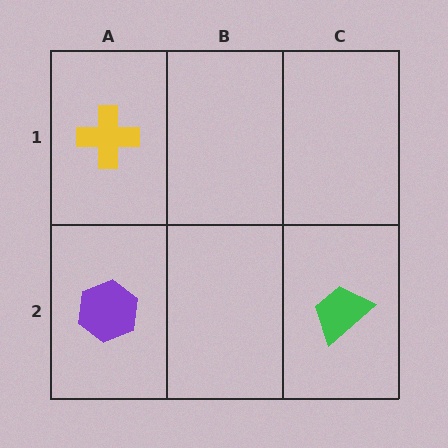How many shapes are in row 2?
2 shapes.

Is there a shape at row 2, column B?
No, that cell is empty.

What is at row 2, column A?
A purple hexagon.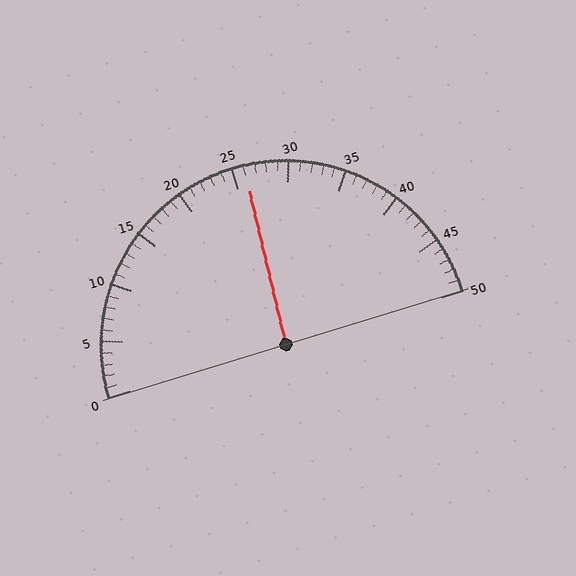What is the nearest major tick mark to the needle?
The nearest major tick mark is 25.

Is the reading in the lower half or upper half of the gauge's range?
The reading is in the upper half of the range (0 to 50).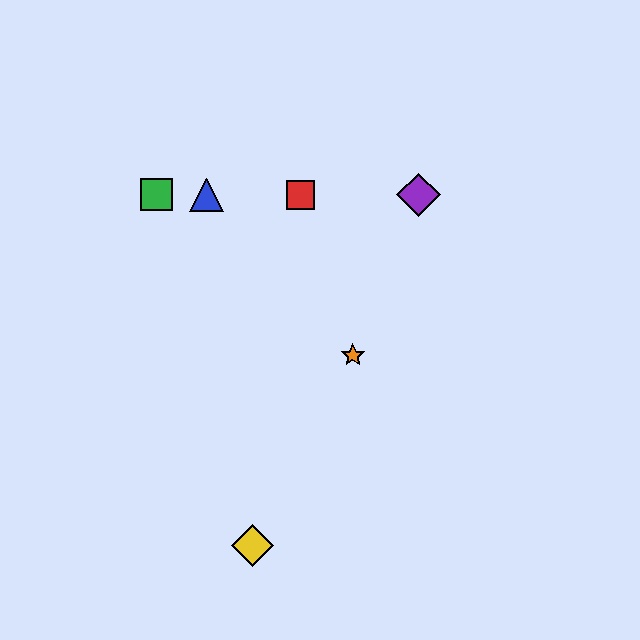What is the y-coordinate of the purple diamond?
The purple diamond is at y≈195.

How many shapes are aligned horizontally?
4 shapes (the red square, the blue triangle, the green square, the purple diamond) are aligned horizontally.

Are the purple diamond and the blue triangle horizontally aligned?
Yes, both are at y≈195.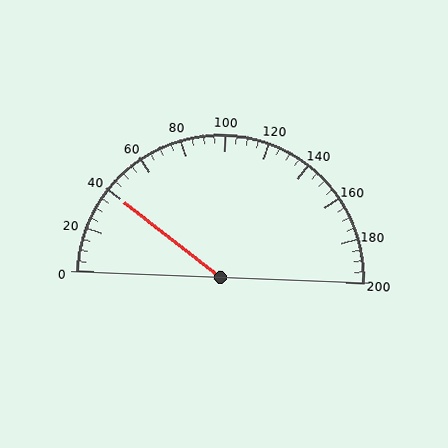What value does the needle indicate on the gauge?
The needle indicates approximately 40.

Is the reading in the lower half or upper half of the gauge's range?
The reading is in the lower half of the range (0 to 200).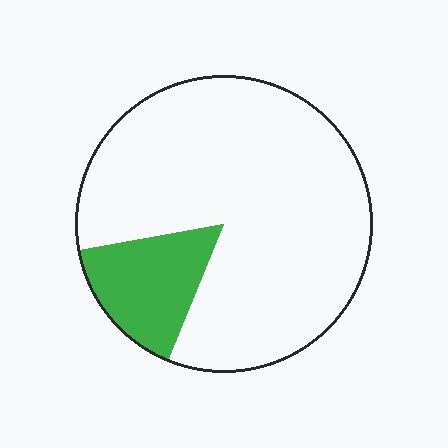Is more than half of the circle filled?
No.